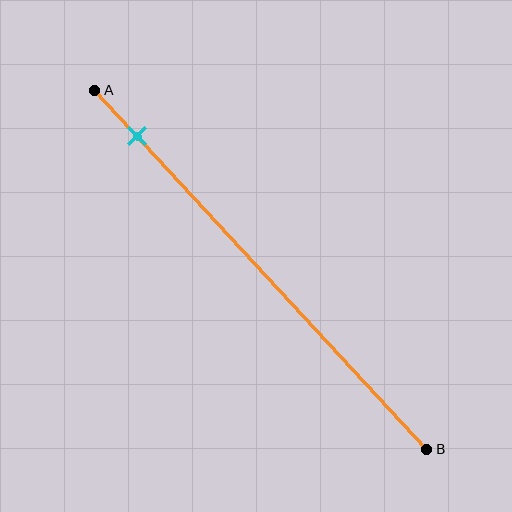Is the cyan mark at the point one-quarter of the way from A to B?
No, the mark is at about 15% from A, not at the 25% one-quarter point.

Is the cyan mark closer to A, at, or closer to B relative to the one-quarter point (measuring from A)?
The cyan mark is closer to point A than the one-quarter point of segment AB.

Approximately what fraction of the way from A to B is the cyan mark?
The cyan mark is approximately 15% of the way from A to B.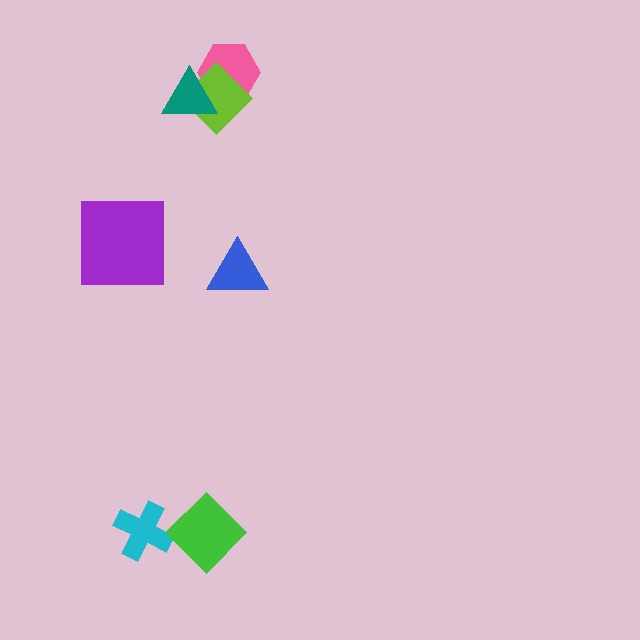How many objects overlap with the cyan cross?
1 object overlaps with the cyan cross.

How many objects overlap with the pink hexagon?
2 objects overlap with the pink hexagon.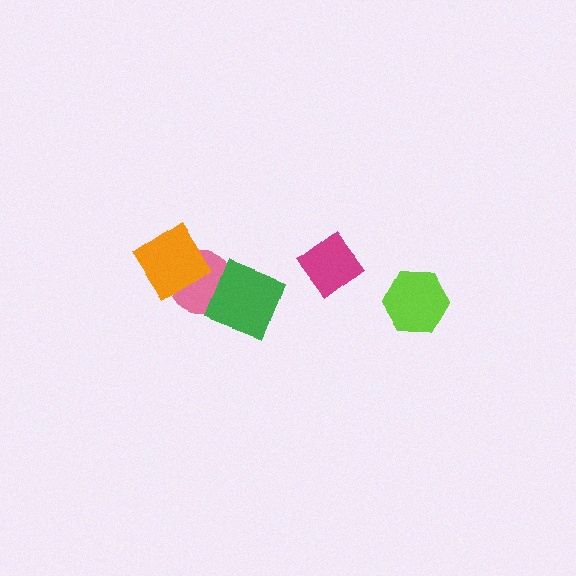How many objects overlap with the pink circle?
2 objects overlap with the pink circle.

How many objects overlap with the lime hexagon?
0 objects overlap with the lime hexagon.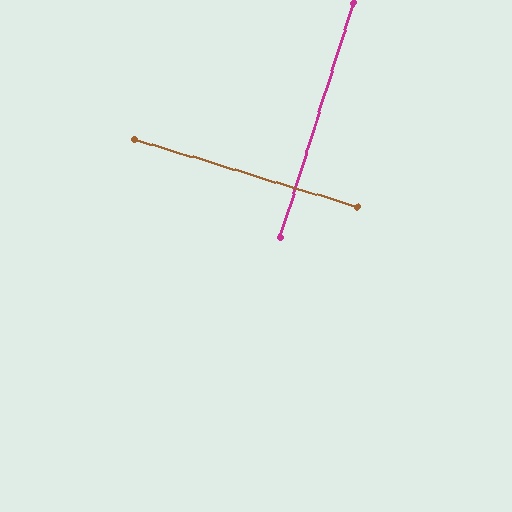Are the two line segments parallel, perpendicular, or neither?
Perpendicular — they meet at approximately 90°.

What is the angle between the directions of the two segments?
Approximately 90 degrees.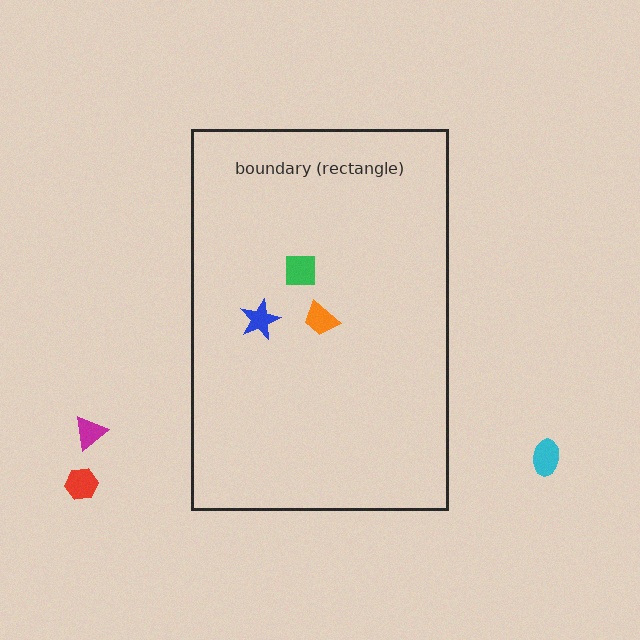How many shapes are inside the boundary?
3 inside, 3 outside.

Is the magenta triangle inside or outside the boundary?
Outside.